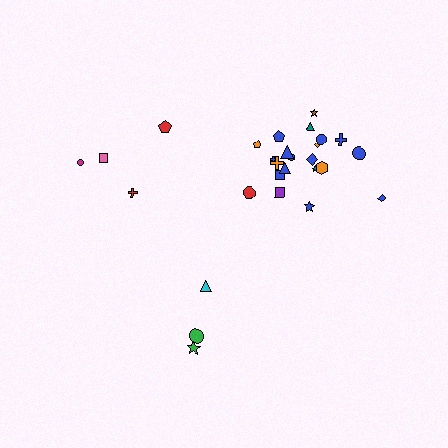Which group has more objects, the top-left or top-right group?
The top-right group.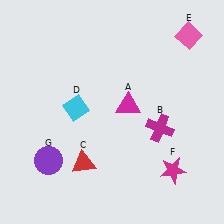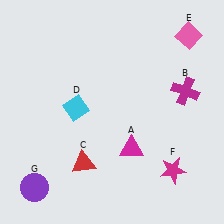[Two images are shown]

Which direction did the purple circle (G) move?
The purple circle (G) moved down.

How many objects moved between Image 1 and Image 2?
3 objects moved between the two images.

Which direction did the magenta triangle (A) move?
The magenta triangle (A) moved down.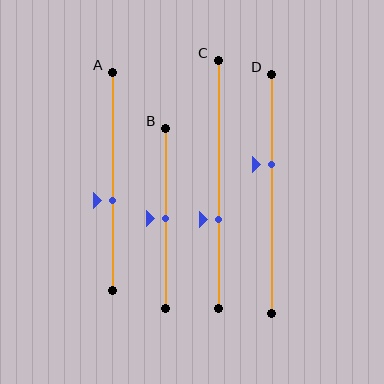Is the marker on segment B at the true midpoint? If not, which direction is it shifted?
Yes, the marker on segment B is at the true midpoint.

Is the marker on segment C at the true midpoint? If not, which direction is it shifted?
No, the marker on segment C is shifted downward by about 14% of the segment length.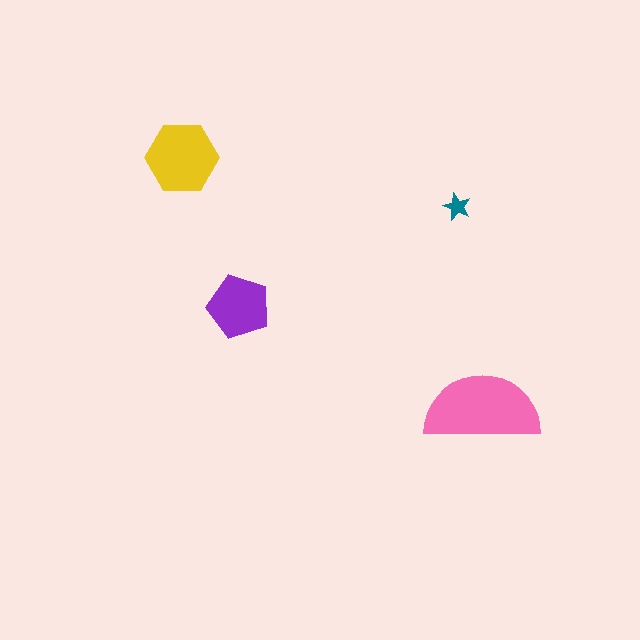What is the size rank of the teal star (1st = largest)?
4th.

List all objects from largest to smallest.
The pink semicircle, the yellow hexagon, the purple pentagon, the teal star.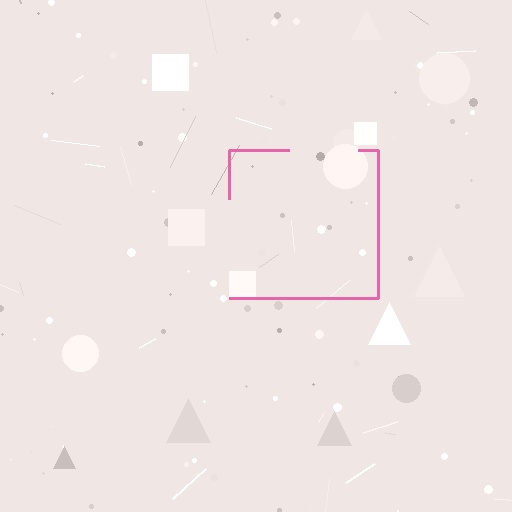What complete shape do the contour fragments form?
The contour fragments form a square.